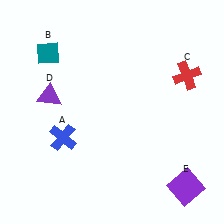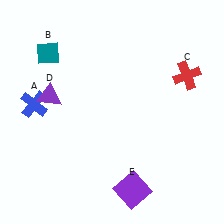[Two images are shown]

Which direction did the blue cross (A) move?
The blue cross (A) moved up.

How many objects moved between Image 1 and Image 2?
2 objects moved between the two images.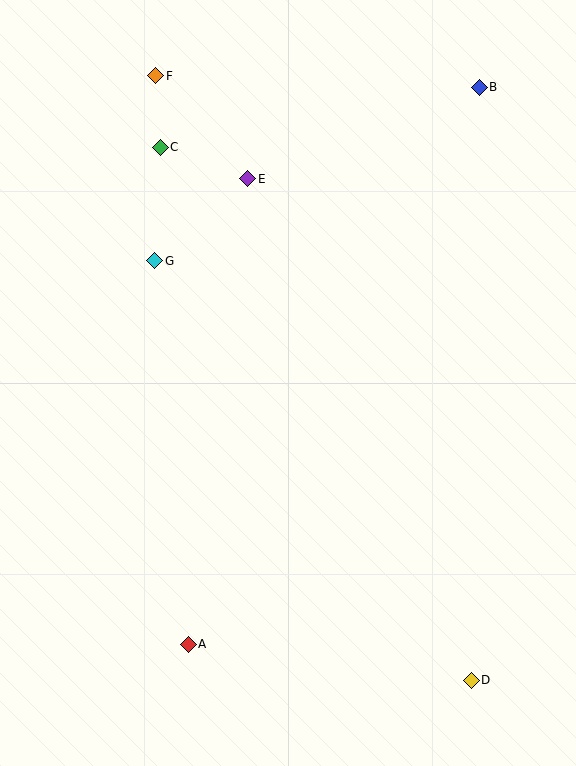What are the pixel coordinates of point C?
Point C is at (160, 147).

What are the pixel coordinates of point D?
Point D is at (471, 680).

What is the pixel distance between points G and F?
The distance between G and F is 185 pixels.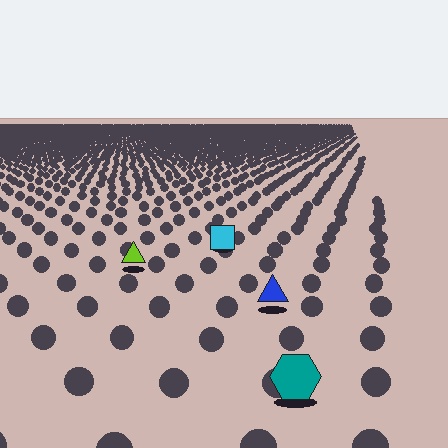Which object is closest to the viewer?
The teal hexagon is closest. The texture marks near it are larger and more spread out.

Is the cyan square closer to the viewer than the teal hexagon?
No. The teal hexagon is closer — you can tell from the texture gradient: the ground texture is coarser near it.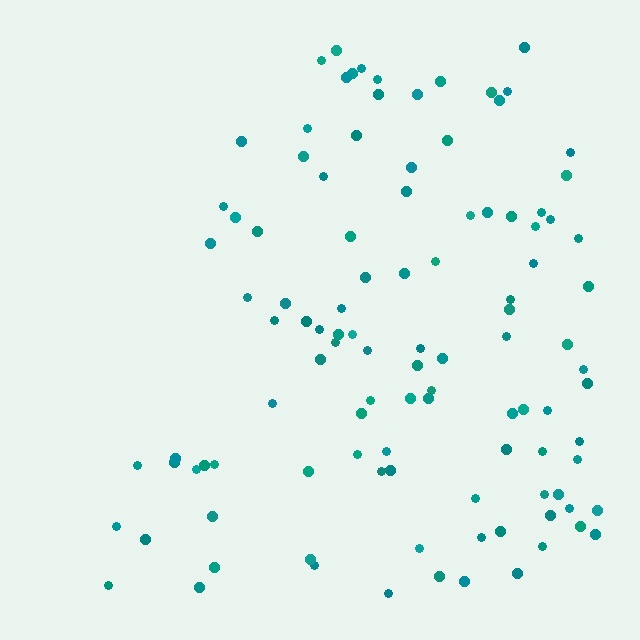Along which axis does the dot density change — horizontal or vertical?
Horizontal.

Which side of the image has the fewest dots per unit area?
The left.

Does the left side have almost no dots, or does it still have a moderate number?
Still a moderate number, just noticeably fewer than the right.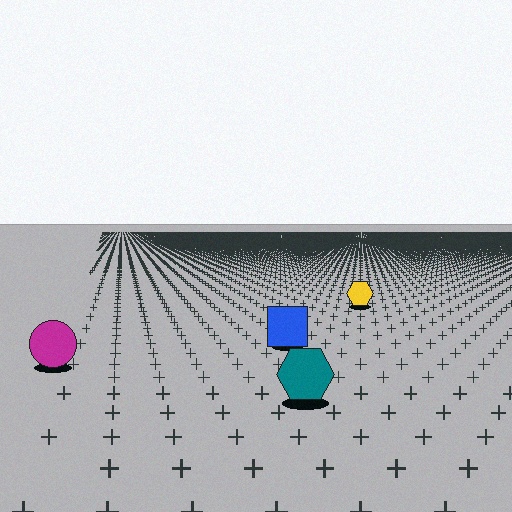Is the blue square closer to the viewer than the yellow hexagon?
Yes. The blue square is closer — you can tell from the texture gradient: the ground texture is coarser near it.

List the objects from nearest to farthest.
From nearest to farthest: the teal hexagon, the magenta circle, the blue square, the yellow hexagon.